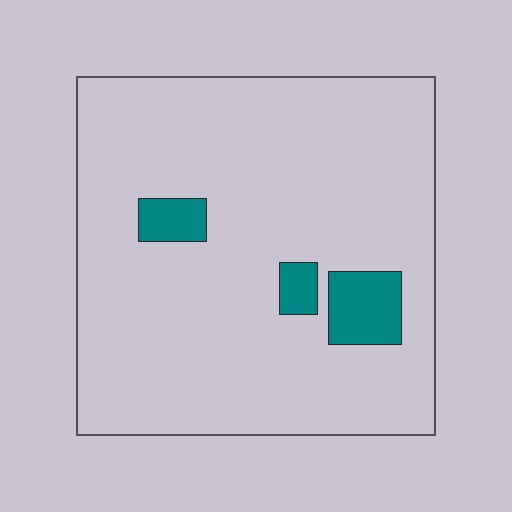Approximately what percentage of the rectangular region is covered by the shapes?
Approximately 10%.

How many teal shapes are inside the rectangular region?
3.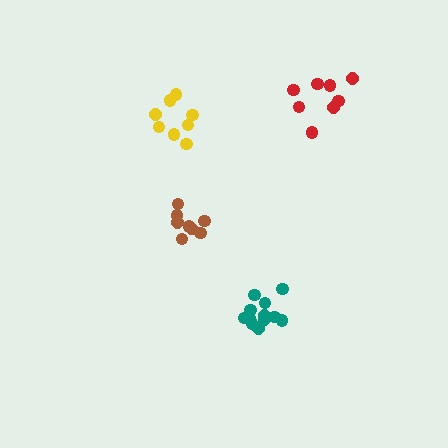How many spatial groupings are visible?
There are 4 spatial groupings.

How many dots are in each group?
Group 1: 8 dots, Group 2: 12 dots, Group 3: 8 dots, Group 4: 8 dots (36 total).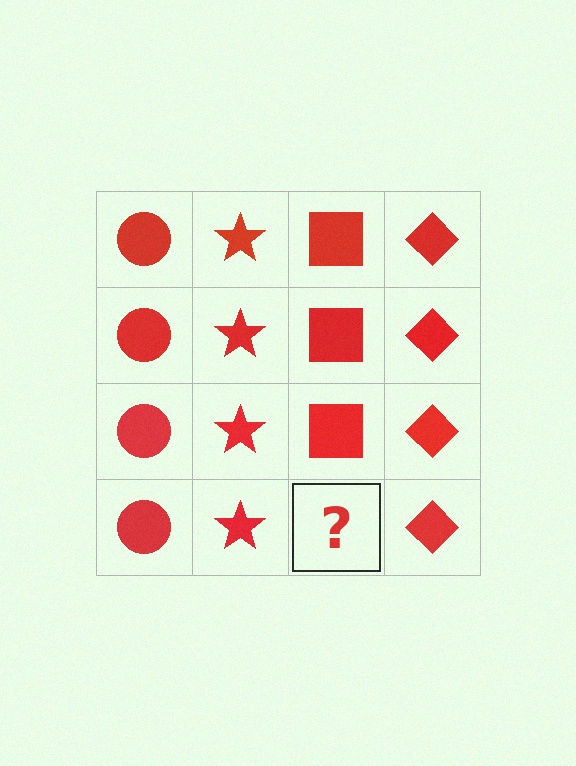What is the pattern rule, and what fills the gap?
The rule is that each column has a consistent shape. The gap should be filled with a red square.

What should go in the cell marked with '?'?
The missing cell should contain a red square.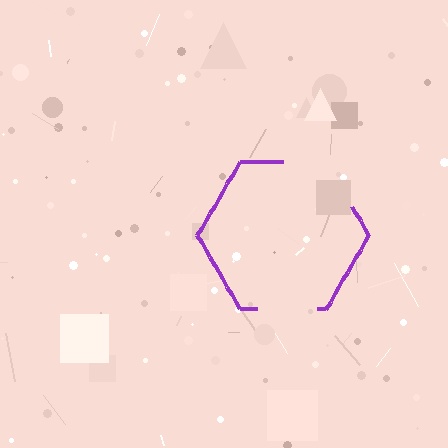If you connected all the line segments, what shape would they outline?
They would outline a hexagon.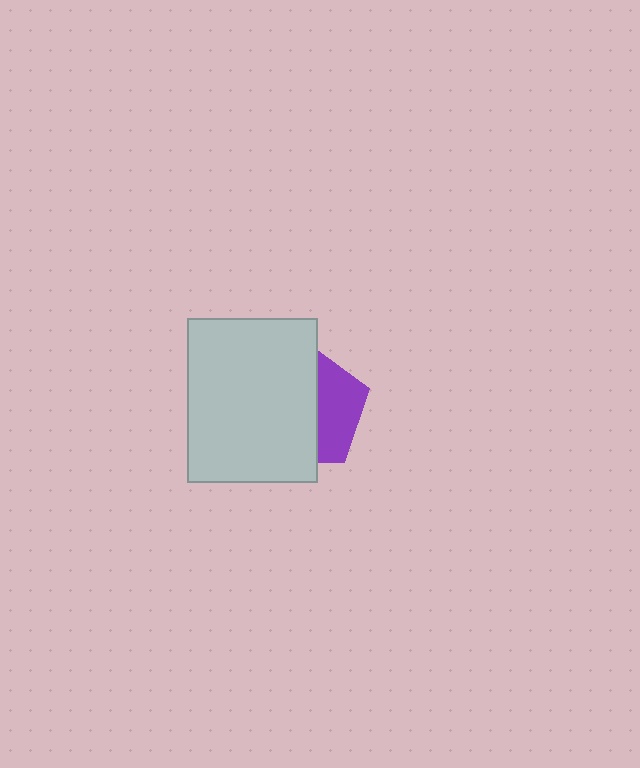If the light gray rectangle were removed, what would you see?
You would see the complete purple pentagon.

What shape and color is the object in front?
The object in front is a light gray rectangle.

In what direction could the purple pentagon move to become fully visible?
The purple pentagon could move right. That would shift it out from behind the light gray rectangle entirely.